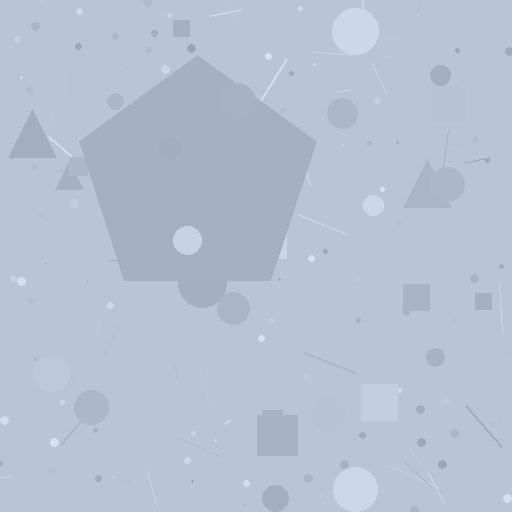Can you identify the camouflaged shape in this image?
The camouflaged shape is a pentagon.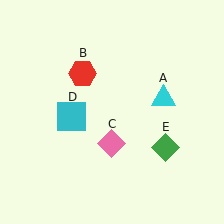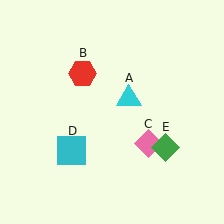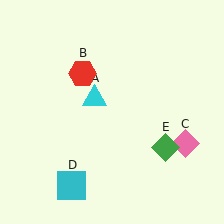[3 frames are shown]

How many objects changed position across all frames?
3 objects changed position: cyan triangle (object A), pink diamond (object C), cyan square (object D).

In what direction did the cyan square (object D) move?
The cyan square (object D) moved down.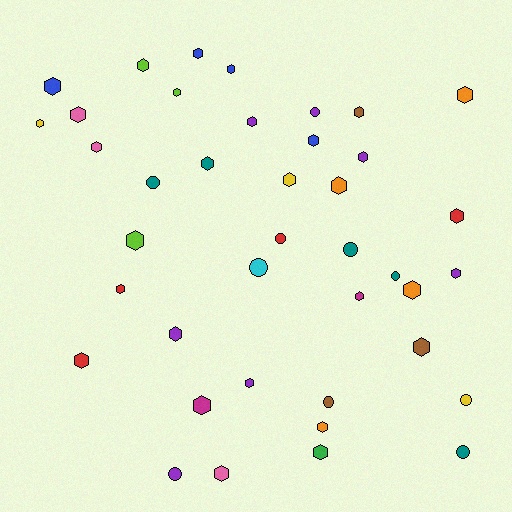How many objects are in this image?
There are 40 objects.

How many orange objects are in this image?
There are 4 orange objects.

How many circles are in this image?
There are 10 circles.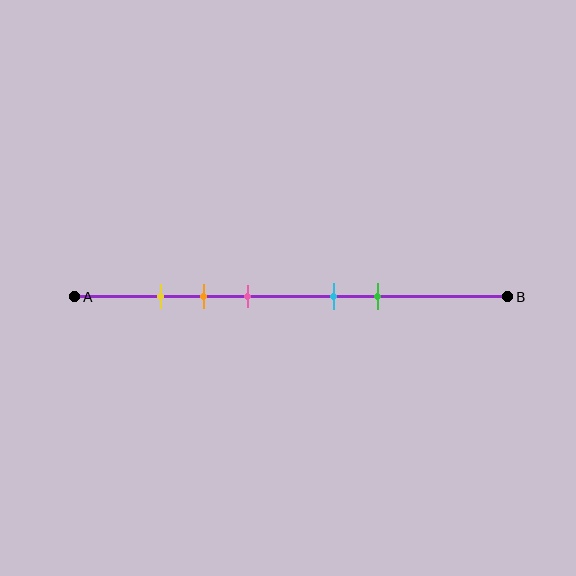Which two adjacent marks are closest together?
The yellow and orange marks are the closest adjacent pair.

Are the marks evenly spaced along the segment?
No, the marks are not evenly spaced.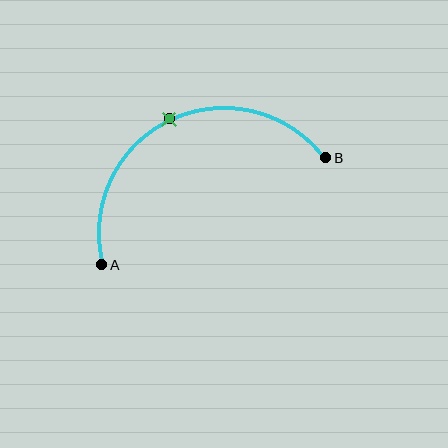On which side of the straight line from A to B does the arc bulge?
The arc bulges above the straight line connecting A and B.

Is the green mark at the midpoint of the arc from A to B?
Yes. The green mark lies on the arc at equal arc-length from both A and B — it is the arc midpoint.